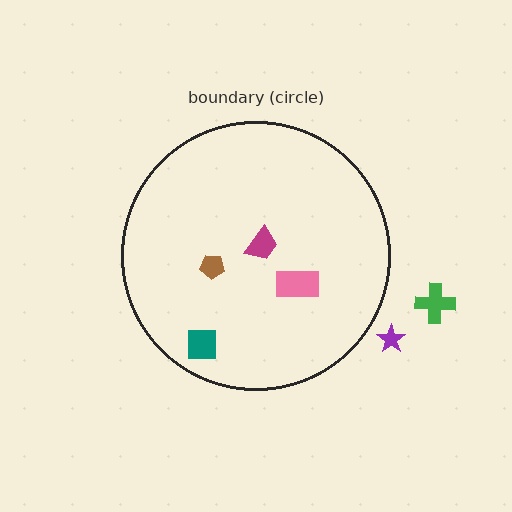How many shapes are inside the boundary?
4 inside, 2 outside.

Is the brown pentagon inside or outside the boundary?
Inside.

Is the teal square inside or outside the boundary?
Inside.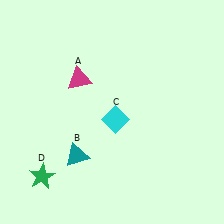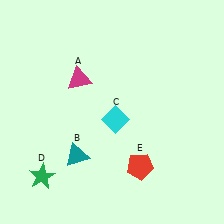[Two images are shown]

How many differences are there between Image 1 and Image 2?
There is 1 difference between the two images.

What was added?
A red pentagon (E) was added in Image 2.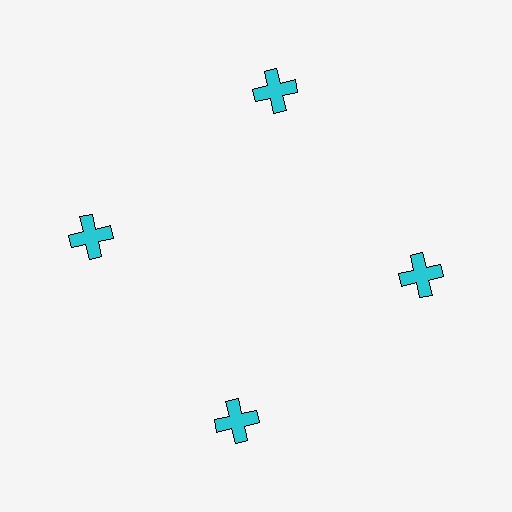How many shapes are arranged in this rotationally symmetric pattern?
There are 4 shapes, arranged in 4 groups of 1.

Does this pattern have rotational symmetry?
Yes, this pattern has 4-fold rotational symmetry. It looks the same after rotating 90 degrees around the center.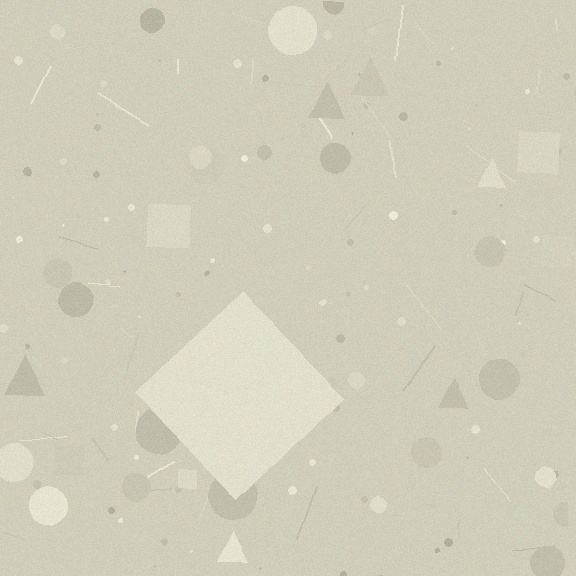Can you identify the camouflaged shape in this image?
The camouflaged shape is a diamond.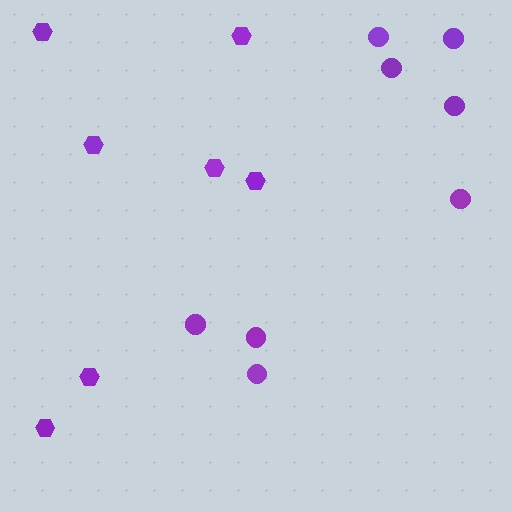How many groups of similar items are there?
There are 2 groups: one group of hexagons (7) and one group of circles (8).